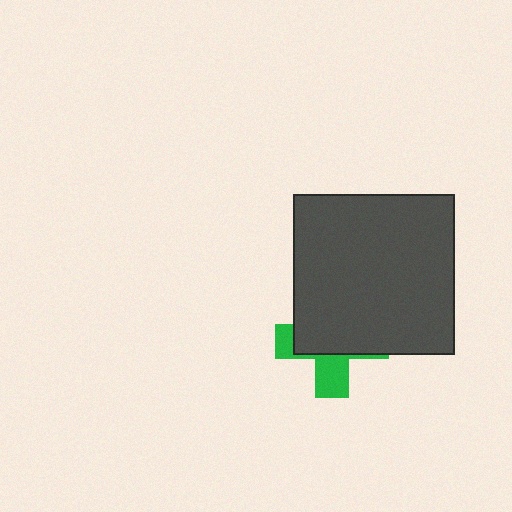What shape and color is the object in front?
The object in front is a dark gray square.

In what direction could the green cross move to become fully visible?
The green cross could move down. That would shift it out from behind the dark gray square entirely.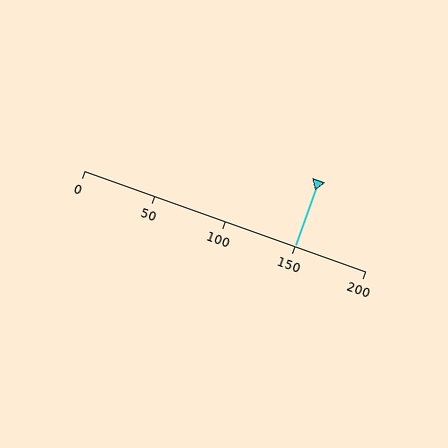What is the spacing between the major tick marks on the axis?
The major ticks are spaced 50 apart.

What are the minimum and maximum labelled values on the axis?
The axis runs from 0 to 200.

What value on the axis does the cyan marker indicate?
The marker indicates approximately 150.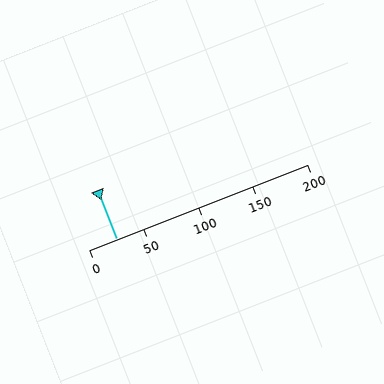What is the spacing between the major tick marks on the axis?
The major ticks are spaced 50 apart.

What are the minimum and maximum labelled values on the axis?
The axis runs from 0 to 200.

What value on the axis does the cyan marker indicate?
The marker indicates approximately 25.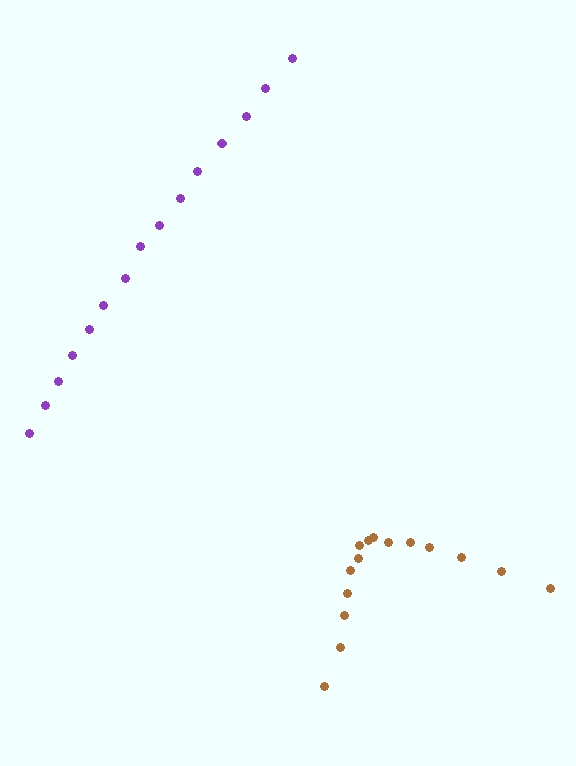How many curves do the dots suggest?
There are 2 distinct paths.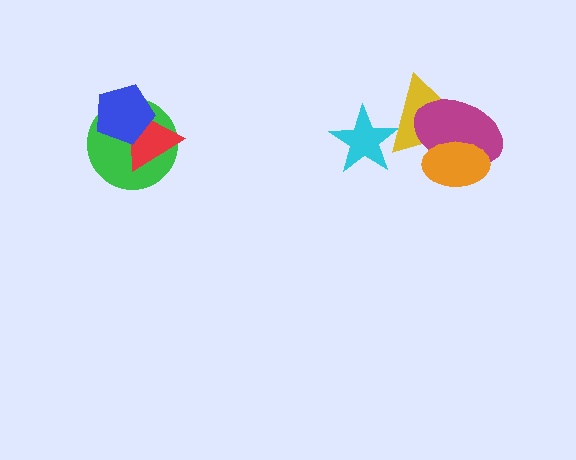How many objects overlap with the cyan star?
1 object overlaps with the cyan star.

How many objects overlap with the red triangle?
2 objects overlap with the red triangle.